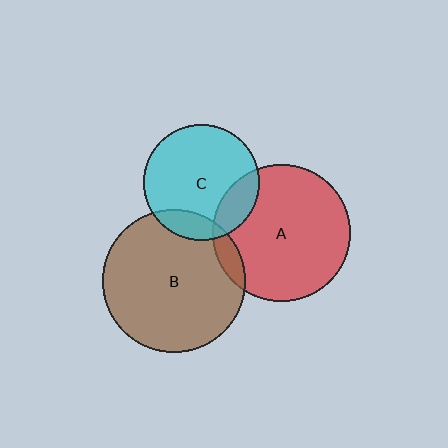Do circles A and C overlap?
Yes.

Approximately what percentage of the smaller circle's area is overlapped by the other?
Approximately 20%.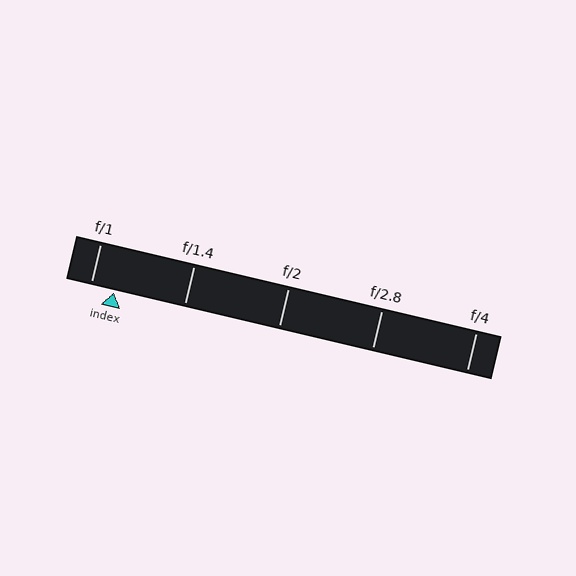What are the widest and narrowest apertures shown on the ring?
The widest aperture shown is f/1 and the narrowest is f/4.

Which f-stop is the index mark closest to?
The index mark is closest to f/1.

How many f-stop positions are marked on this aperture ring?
There are 5 f-stop positions marked.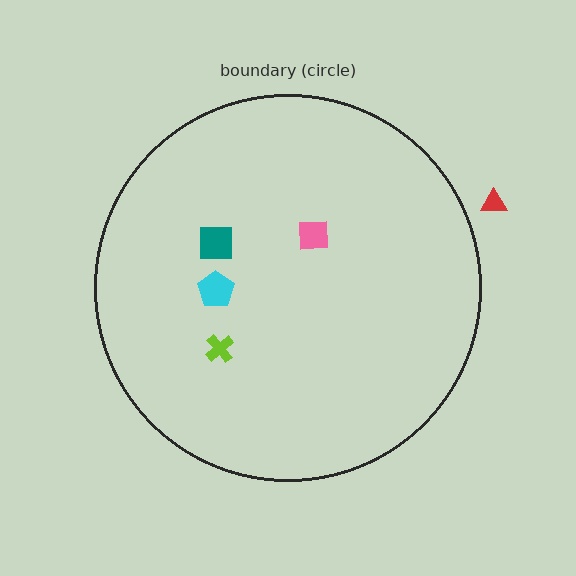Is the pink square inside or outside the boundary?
Inside.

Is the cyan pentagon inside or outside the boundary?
Inside.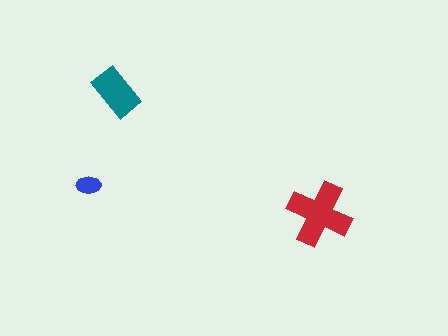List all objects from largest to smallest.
The red cross, the teal rectangle, the blue ellipse.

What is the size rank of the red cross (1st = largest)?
1st.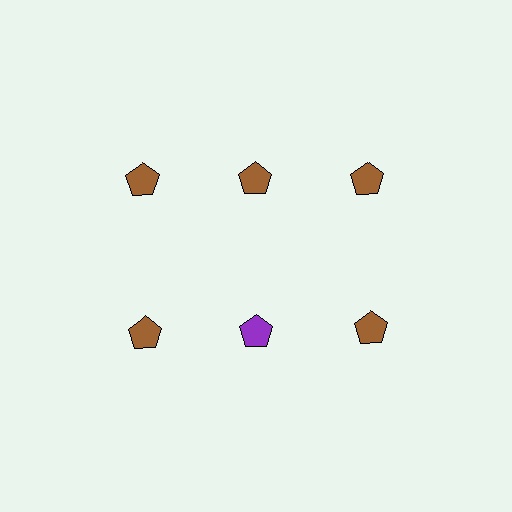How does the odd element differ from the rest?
It has a different color: purple instead of brown.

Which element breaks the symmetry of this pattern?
The purple pentagon in the second row, second from left column breaks the symmetry. All other shapes are brown pentagons.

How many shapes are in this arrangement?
There are 6 shapes arranged in a grid pattern.